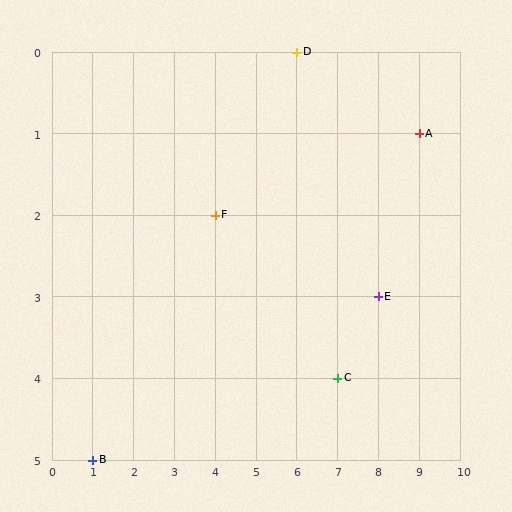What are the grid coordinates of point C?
Point C is at grid coordinates (7, 4).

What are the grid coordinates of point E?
Point E is at grid coordinates (8, 3).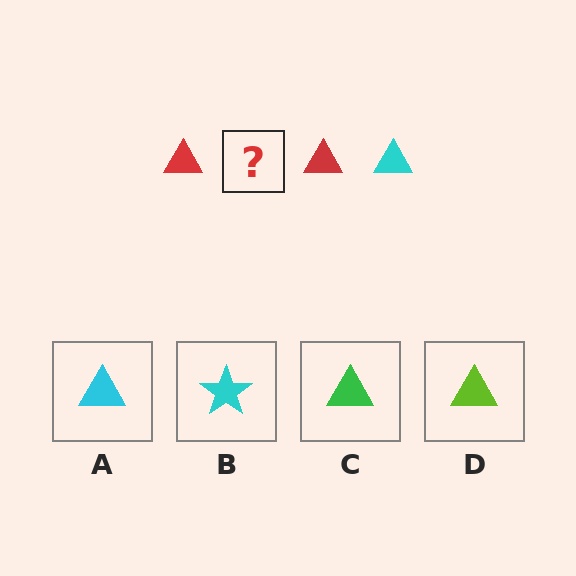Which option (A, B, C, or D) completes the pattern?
A.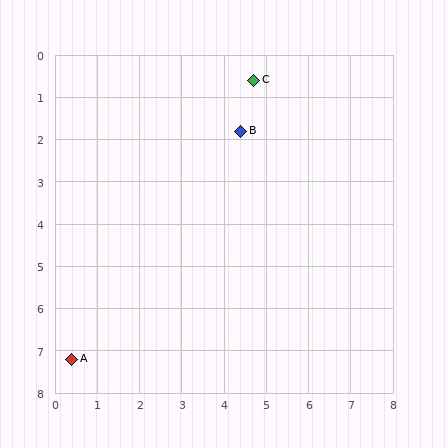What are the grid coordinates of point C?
Point C is at approximately (4.7, 0.6).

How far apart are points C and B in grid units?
Points C and B are about 1.2 grid units apart.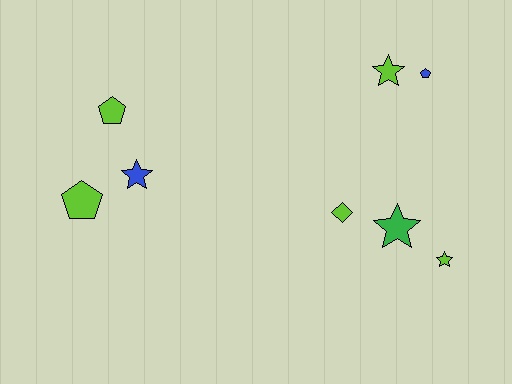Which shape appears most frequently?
Star, with 4 objects.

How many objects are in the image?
There are 8 objects.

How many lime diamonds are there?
There is 1 lime diamond.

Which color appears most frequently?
Lime, with 5 objects.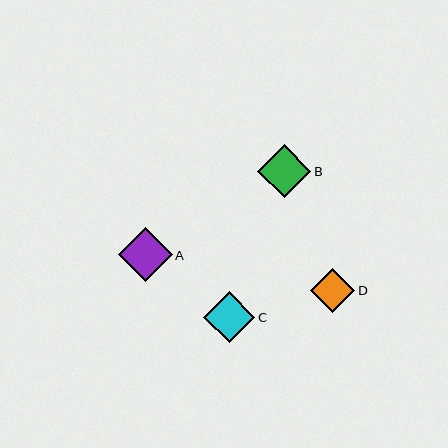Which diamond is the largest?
Diamond A is the largest with a size of approximately 54 pixels.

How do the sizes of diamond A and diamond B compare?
Diamond A and diamond B are approximately the same size.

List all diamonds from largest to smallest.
From largest to smallest: A, B, C, D.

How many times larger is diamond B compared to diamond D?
Diamond B is approximately 1.2 times the size of diamond D.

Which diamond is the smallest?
Diamond D is the smallest with a size of approximately 44 pixels.